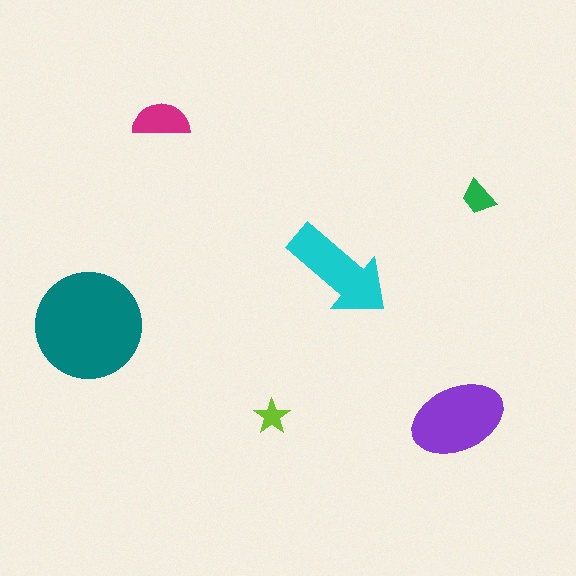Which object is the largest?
The teal circle.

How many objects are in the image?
There are 6 objects in the image.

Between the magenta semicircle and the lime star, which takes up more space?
The magenta semicircle.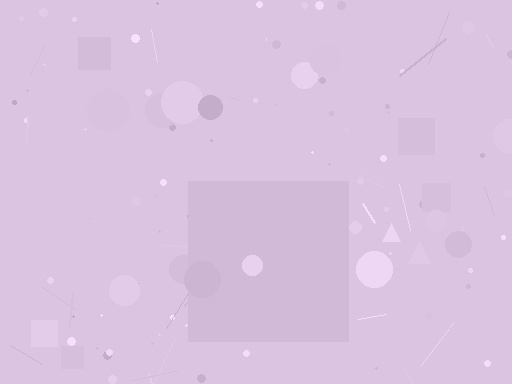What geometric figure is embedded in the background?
A square is embedded in the background.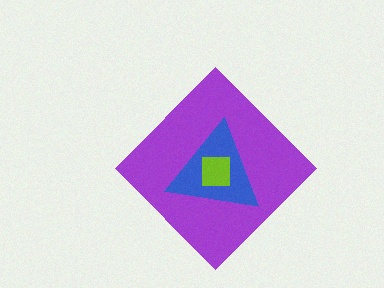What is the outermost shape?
The purple diamond.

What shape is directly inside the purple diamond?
The blue triangle.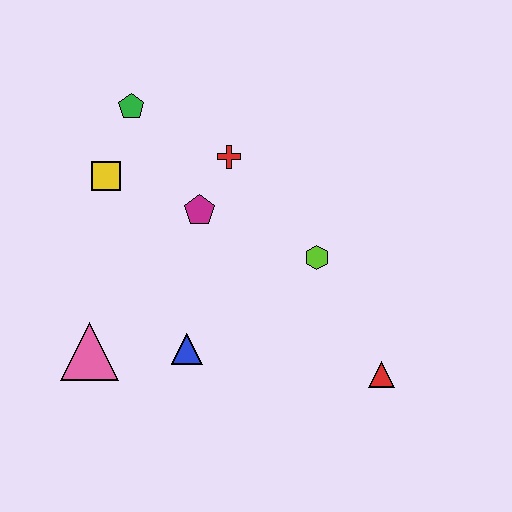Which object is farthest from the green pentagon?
The red triangle is farthest from the green pentagon.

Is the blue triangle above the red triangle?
Yes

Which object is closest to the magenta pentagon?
The red cross is closest to the magenta pentagon.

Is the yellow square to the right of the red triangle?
No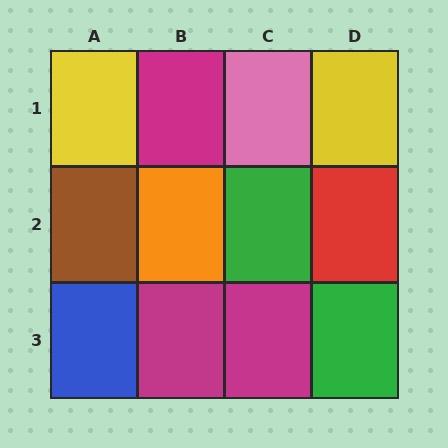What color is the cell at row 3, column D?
Green.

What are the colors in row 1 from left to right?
Yellow, magenta, pink, yellow.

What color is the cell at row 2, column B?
Orange.